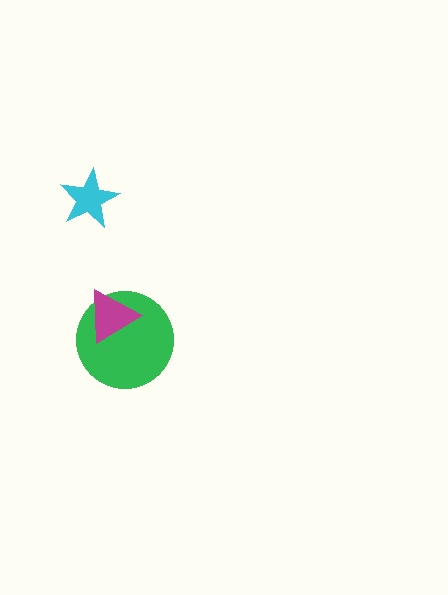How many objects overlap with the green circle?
1 object overlaps with the green circle.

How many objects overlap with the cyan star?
0 objects overlap with the cyan star.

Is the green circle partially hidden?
Yes, it is partially covered by another shape.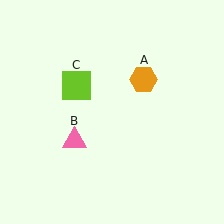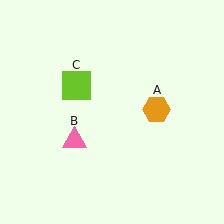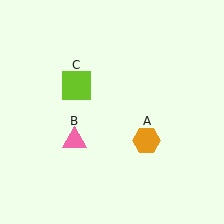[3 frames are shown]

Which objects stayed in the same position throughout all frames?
Pink triangle (object B) and lime square (object C) remained stationary.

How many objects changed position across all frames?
1 object changed position: orange hexagon (object A).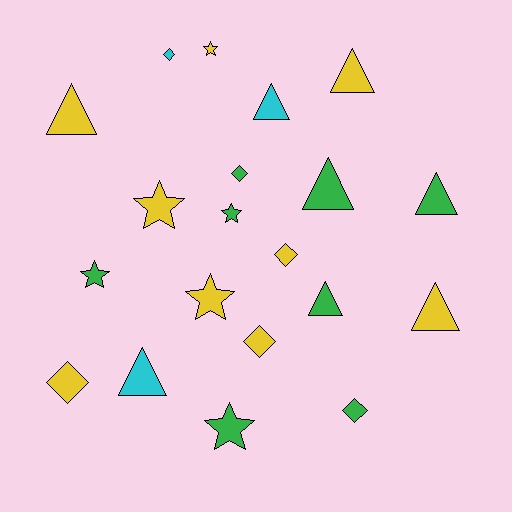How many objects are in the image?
There are 20 objects.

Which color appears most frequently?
Yellow, with 9 objects.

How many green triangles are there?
There are 3 green triangles.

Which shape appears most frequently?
Triangle, with 8 objects.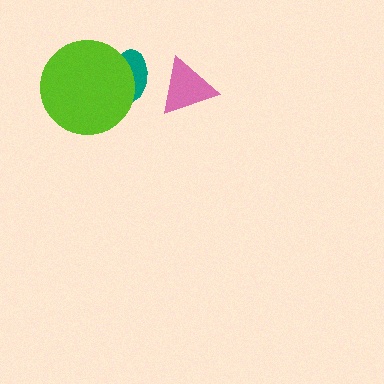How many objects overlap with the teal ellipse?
1 object overlaps with the teal ellipse.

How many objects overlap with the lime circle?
1 object overlaps with the lime circle.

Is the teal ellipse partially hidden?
Yes, it is partially covered by another shape.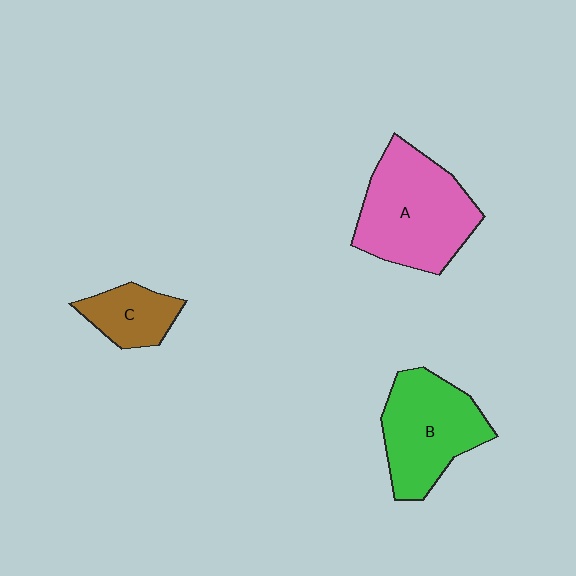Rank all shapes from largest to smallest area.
From largest to smallest: A (pink), B (green), C (brown).